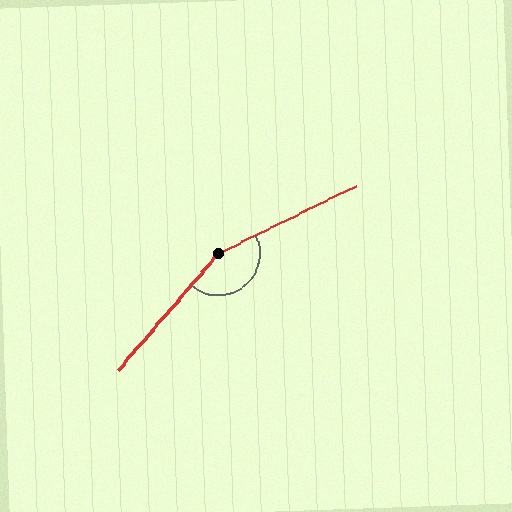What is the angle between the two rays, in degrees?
Approximately 157 degrees.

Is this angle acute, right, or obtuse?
It is obtuse.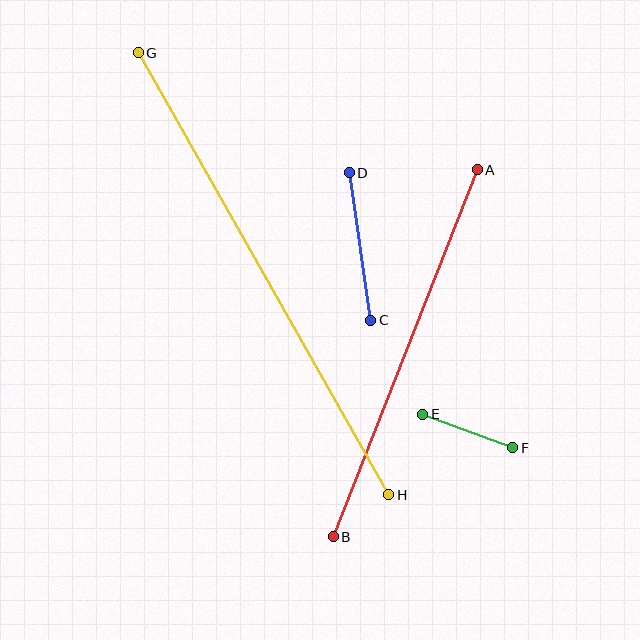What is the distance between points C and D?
The distance is approximately 149 pixels.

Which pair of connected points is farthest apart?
Points G and H are farthest apart.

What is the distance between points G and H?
The distance is approximately 508 pixels.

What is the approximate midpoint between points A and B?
The midpoint is at approximately (405, 353) pixels.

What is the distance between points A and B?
The distance is approximately 394 pixels.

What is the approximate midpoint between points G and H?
The midpoint is at approximately (263, 274) pixels.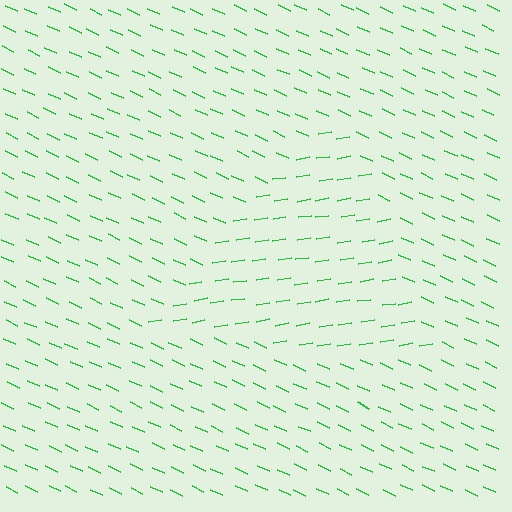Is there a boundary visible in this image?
Yes, there is a texture boundary formed by a change in line orientation.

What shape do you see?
I see a triangle.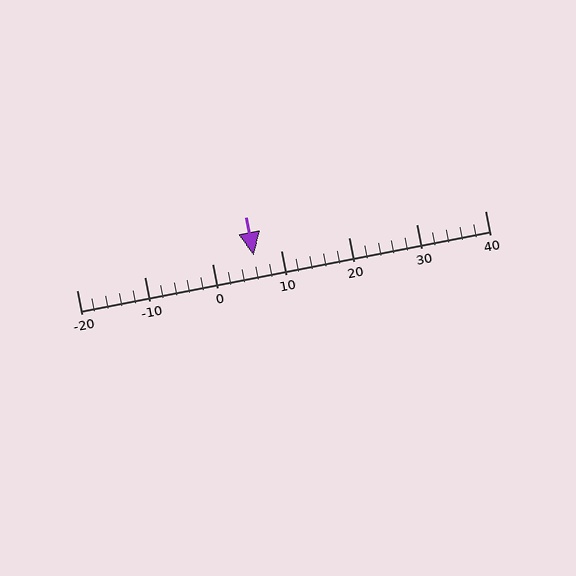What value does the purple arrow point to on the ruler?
The purple arrow points to approximately 6.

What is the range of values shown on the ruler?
The ruler shows values from -20 to 40.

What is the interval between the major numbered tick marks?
The major tick marks are spaced 10 units apart.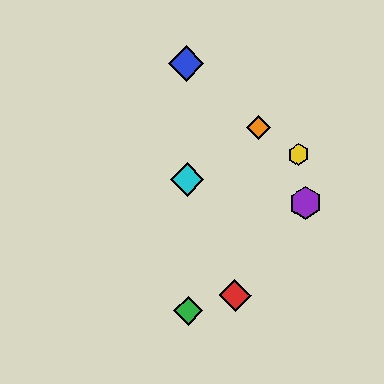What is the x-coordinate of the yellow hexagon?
The yellow hexagon is at x≈298.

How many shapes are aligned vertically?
3 shapes (the blue diamond, the green diamond, the cyan diamond) are aligned vertically.